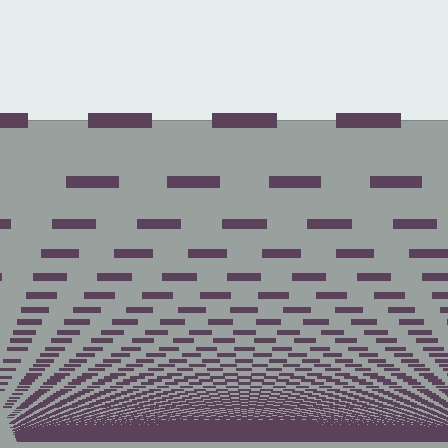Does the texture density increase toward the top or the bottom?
Density increases toward the bottom.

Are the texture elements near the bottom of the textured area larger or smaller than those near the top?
Smaller. The gradient is inverted — elements near the bottom are smaller and denser.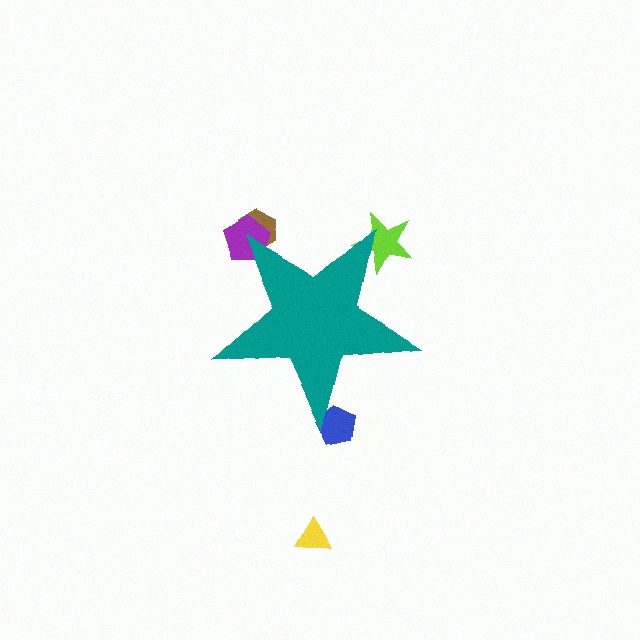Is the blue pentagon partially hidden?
Yes, the blue pentagon is partially hidden behind the teal star.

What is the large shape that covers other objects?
A teal star.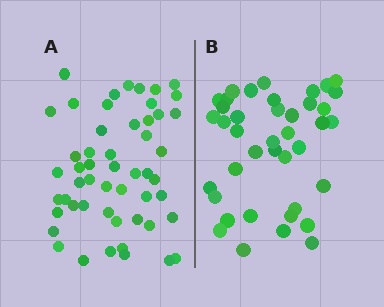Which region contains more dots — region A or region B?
Region A (the left region) has more dots.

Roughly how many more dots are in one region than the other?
Region A has roughly 12 or so more dots than region B.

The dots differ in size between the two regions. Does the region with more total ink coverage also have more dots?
No. Region B has more total ink coverage because its dots are larger, but region A actually contains more individual dots. Total area can be misleading — the number of items is what matters here.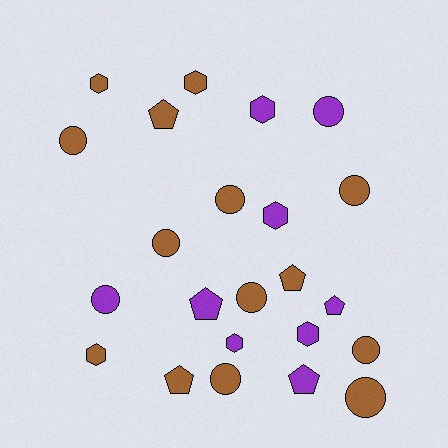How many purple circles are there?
There are 2 purple circles.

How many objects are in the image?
There are 23 objects.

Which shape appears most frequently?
Circle, with 10 objects.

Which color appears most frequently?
Brown, with 14 objects.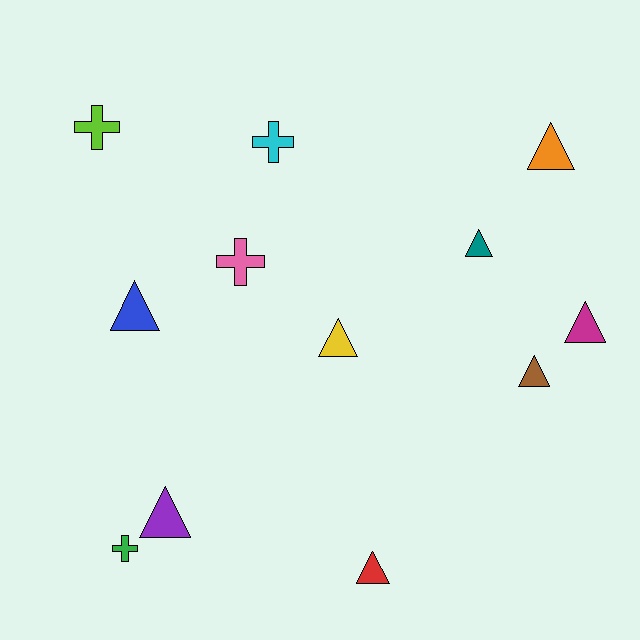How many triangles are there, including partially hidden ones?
There are 8 triangles.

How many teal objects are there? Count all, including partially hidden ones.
There is 1 teal object.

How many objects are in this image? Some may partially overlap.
There are 12 objects.